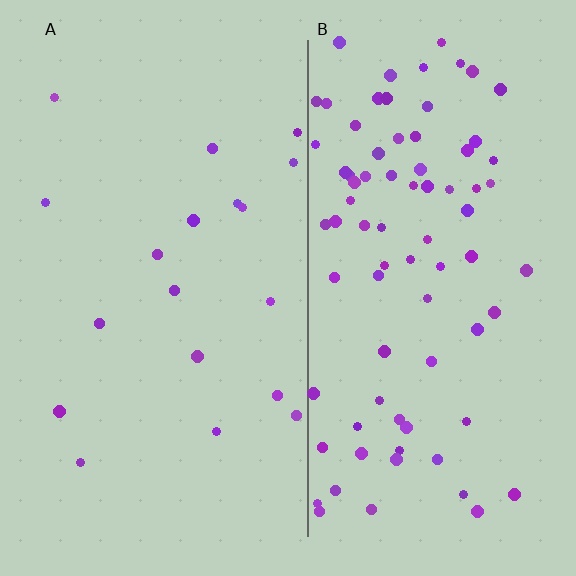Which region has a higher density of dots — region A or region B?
B (the right).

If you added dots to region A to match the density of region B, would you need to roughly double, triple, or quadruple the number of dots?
Approximately quadruple.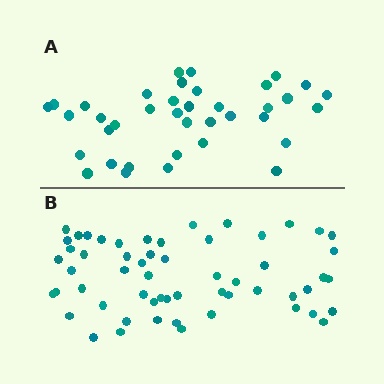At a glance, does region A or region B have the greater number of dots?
Region B (the bottom region) has more dots.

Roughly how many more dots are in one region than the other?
Region B has approximately 20 more dots than region A.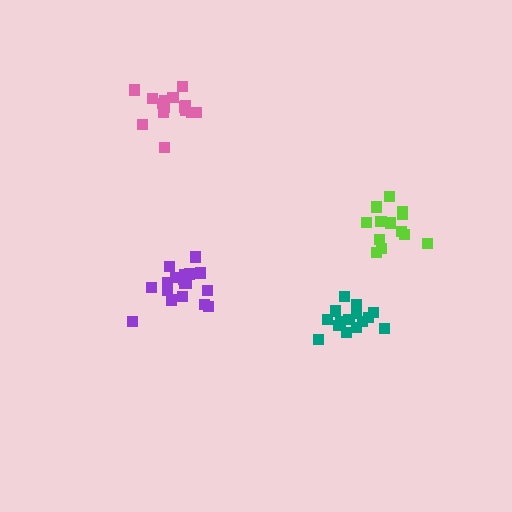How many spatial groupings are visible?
There are 4 spatial groupings.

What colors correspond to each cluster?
The clusters are colored: pink, teal, purple, lime.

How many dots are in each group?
Group 1: 15 dots, Group 2: 15 dots, Group 3: 18 dots, Group 4: 13 dots (61 total).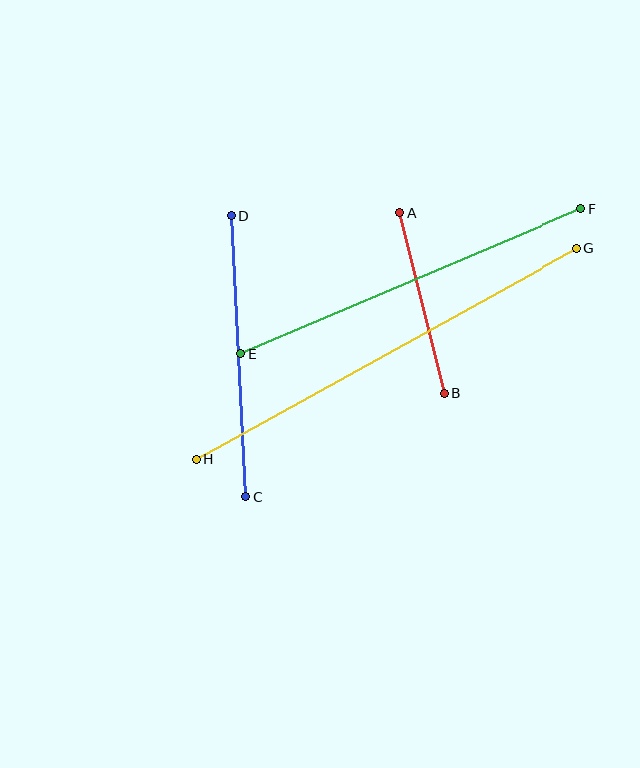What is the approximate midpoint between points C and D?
The midpoint is at approximately (238, 356) pixels.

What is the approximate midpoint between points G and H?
The midpoint is at approximately (386, 354) pixels.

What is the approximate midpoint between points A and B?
The midpoint is at approximately (422, 303) pixels.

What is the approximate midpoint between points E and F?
The midpoint is at approximately (411, 282) pixels.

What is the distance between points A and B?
The distance is approximately 186 pixels.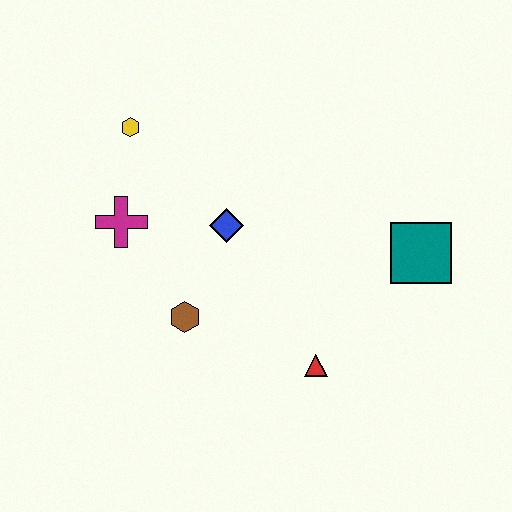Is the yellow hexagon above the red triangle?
Yes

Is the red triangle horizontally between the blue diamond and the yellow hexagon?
No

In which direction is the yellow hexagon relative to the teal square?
The yellow hexagon is to the left of the teal square.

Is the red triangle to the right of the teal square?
No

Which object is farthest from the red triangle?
The yellow hexagon is farthest from the red triangle.